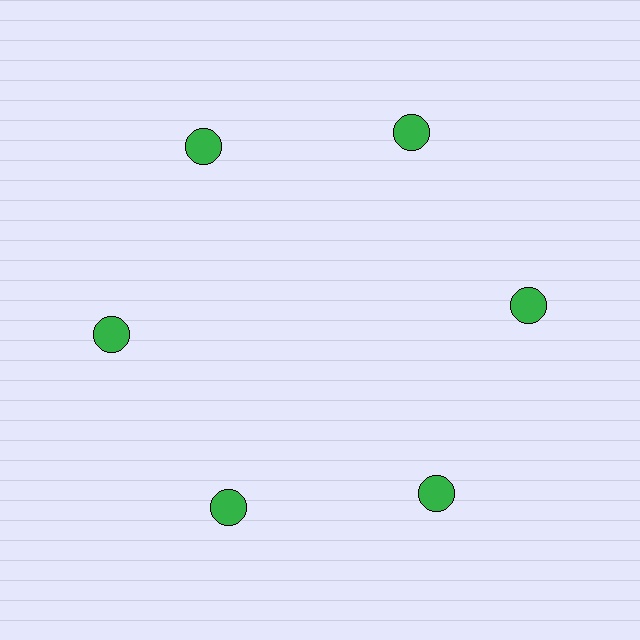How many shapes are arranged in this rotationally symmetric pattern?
There are 6 shapes, arranged in 6 groups of 1.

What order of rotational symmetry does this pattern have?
This pattern has 6-fold rotational symmetry.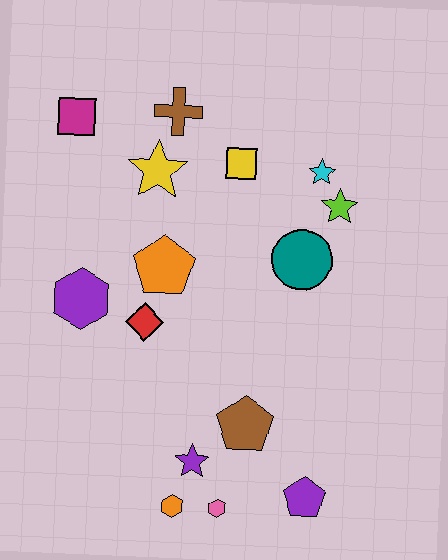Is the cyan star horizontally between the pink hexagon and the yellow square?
No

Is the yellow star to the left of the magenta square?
No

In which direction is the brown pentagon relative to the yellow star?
The brown pentagon is below the yellow star.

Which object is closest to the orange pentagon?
The red diamond is closest to the orange pentagon.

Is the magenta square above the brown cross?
No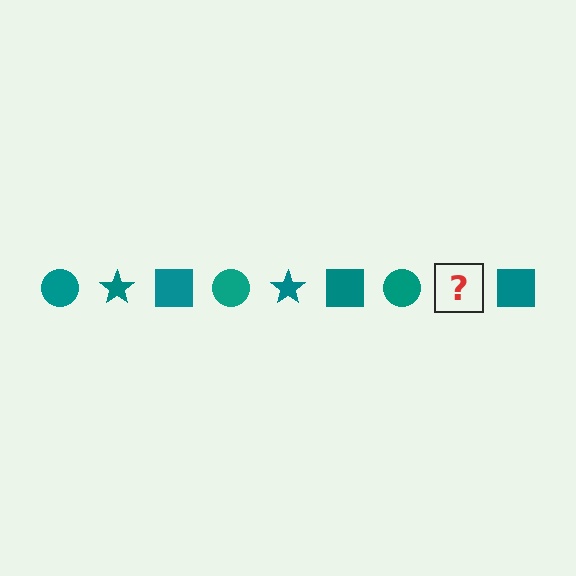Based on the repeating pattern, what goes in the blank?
The blank should be a teal star.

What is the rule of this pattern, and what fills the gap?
The rule is that the pattern cycles through circle, star, square shapes in teal. The gap should be filled with a teal star.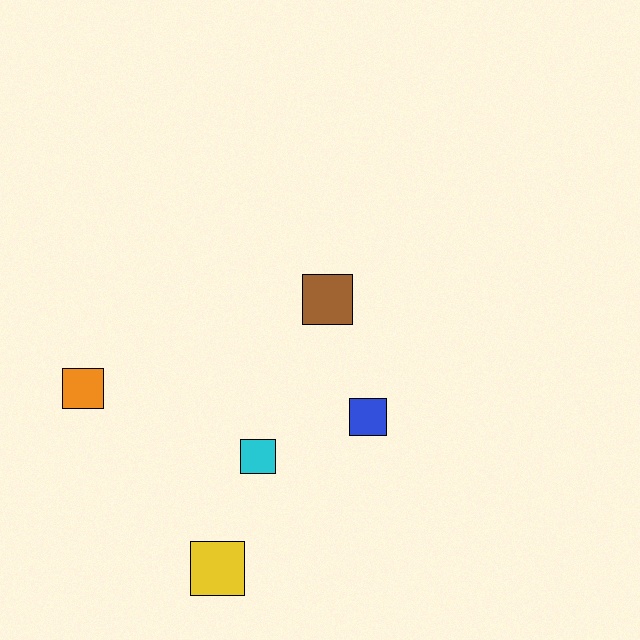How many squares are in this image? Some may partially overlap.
There are 5 squares.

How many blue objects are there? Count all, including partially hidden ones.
There is 1 blue object.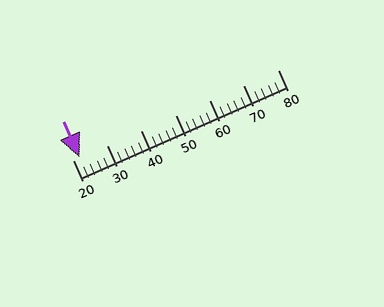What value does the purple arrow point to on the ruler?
The purple arrow points to approximately 22.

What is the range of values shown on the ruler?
The ruler shows values from 20 to 80.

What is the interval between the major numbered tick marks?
The major tick marks are spaced 10 units apart.